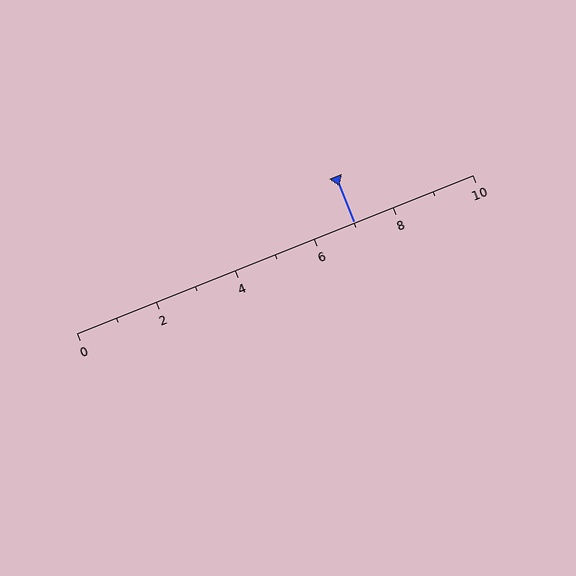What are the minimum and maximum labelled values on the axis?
The axis runs from 0 to 10.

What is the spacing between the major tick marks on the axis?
The major ticks are spaced 2 apart.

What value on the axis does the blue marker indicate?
The marker indicates approximately 7.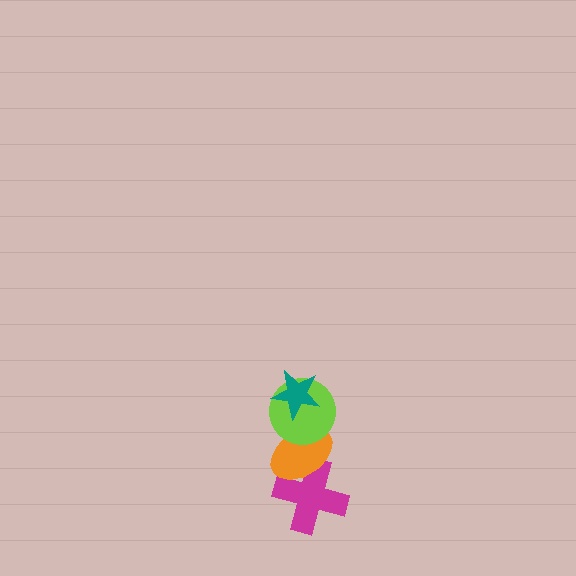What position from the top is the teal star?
The teal star is 1st from the top.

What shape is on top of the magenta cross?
The orange ellipse is on top of the magenta cross.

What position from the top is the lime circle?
The lime circle is 2nd from the top.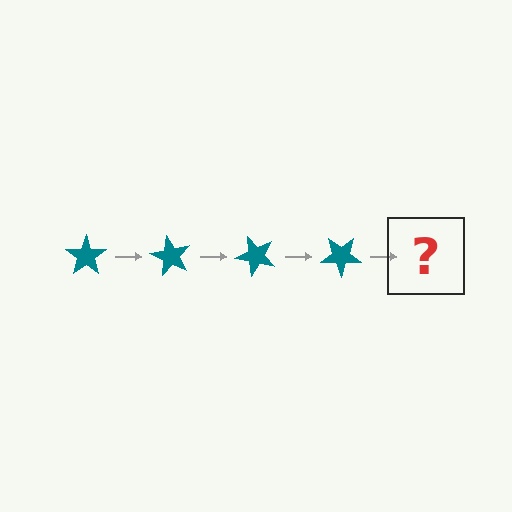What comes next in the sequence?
The next element should be a teal star rotated 240 degrees.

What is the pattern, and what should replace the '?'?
The pattern is that the star rotates 60 degrees each step. The '?' should be a teal star rotated 240 degrees.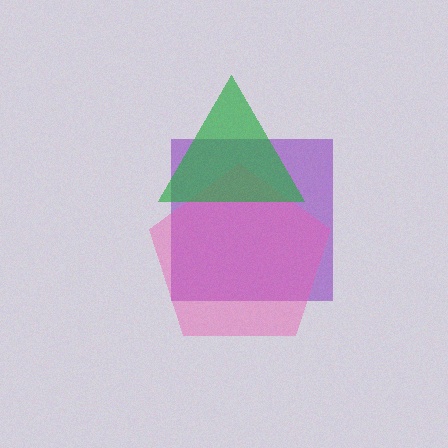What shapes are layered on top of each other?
The layered shapes are: a purple square, a pink pentagon, a green triangle.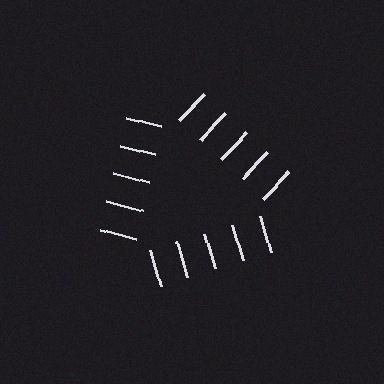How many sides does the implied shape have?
3 sides — the line-ends trace a triangle.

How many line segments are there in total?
15 — 5 along each of the 3 edges.